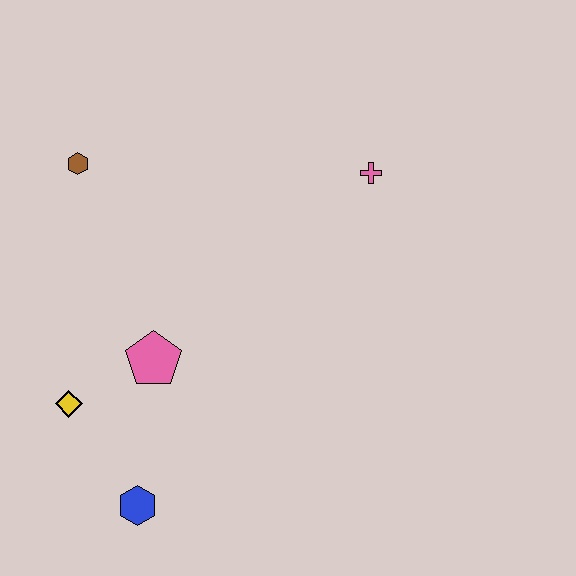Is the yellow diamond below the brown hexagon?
Yes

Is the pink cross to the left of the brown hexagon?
No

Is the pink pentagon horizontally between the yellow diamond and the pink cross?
Yes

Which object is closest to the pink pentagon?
The yellow diamond is closest to the pink pentagon.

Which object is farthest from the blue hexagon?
The pink cross is farthest from the blue hexagon.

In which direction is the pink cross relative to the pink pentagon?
The pink cross is to the right of the pink pentagon.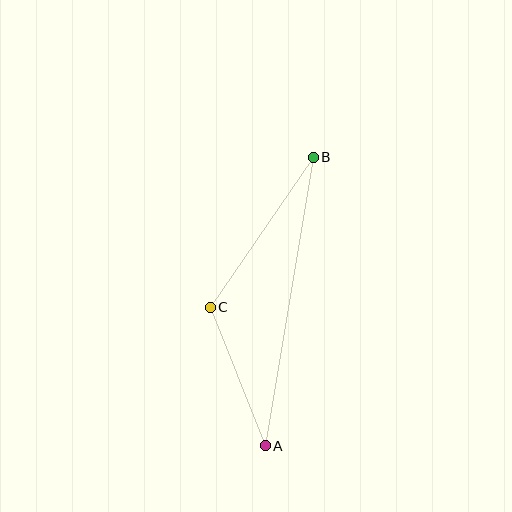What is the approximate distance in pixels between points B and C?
The distance between B and C is approximately 182 pixels.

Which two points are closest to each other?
Points A and C are closest to each other.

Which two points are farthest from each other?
Points A and B are farthest from each other.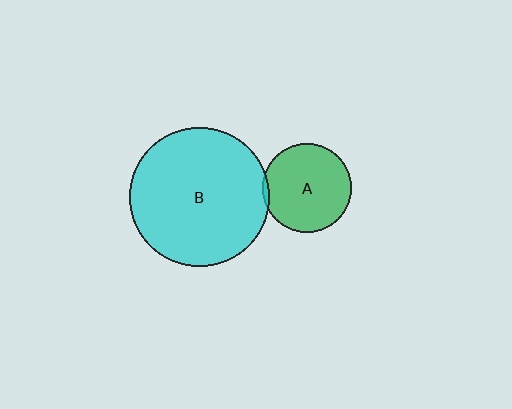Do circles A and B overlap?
Yes.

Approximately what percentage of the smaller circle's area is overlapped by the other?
Approximately 5%.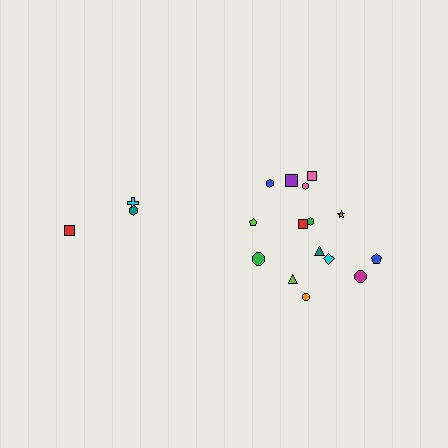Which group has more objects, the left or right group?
The right group.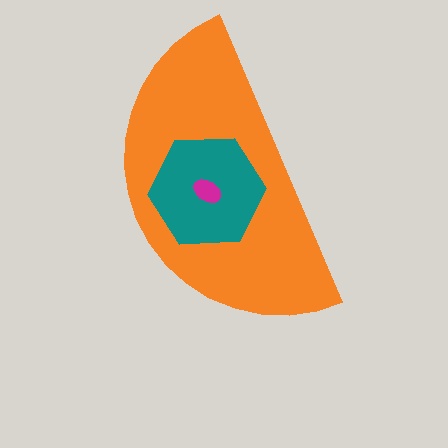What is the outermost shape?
The orange semicircle.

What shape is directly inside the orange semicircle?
The teal hexagon.